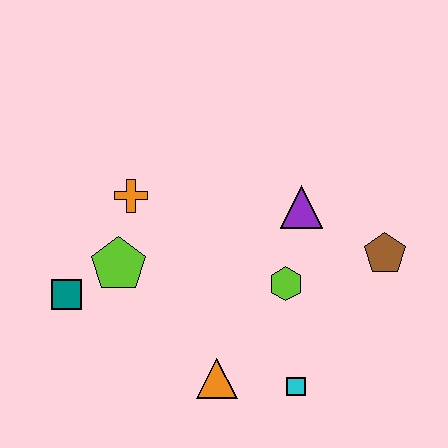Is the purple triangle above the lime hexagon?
Yes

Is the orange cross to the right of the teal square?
Yes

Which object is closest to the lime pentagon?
The teal square is closest to the lime pentagon.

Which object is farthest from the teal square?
The brown pentagon is farthest from the teal square.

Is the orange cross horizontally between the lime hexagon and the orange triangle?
No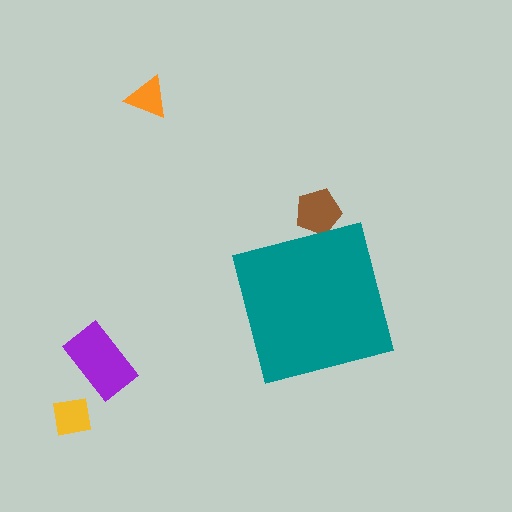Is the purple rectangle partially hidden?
No, the purple rectangle is fully visible.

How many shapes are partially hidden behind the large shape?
1 shape is partially hidden.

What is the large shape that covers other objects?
A teal square.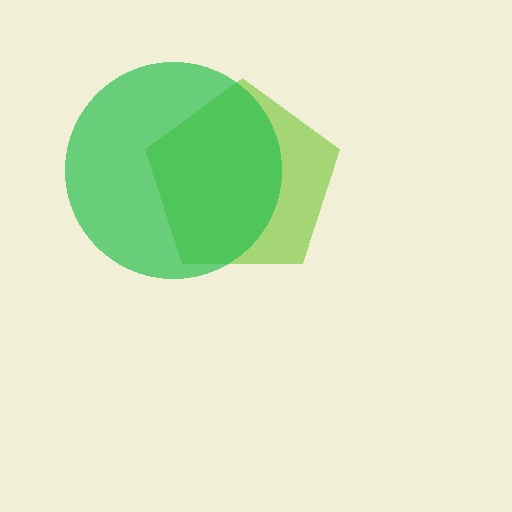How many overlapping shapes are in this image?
There are 2 overlapping shapes in the image.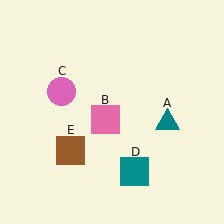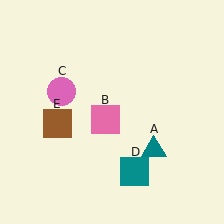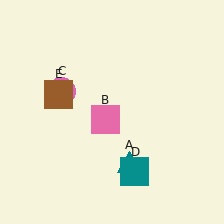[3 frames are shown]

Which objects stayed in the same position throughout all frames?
Pink square (object B) and pink circle (object C) and teal square (object D) remained stationary.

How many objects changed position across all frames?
2 objects changed position: teal triangle (object A), brown square (object E).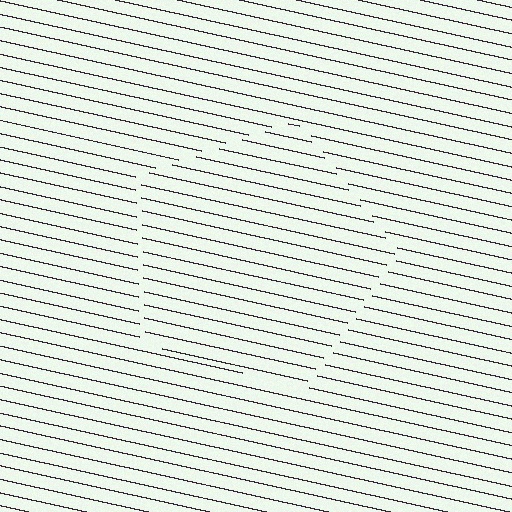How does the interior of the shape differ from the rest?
The interior of the shape contains the same grating, shifted by half a period — the contour is defined by the phase discontinuity where line-ends from the inner and outer gratings abut.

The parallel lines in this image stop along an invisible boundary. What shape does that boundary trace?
An illusory pentagon. The interior of the shape contains the same grating, shifted by half a period — the contour is defined by the phase discontinuity where line-ends from the inner and outer gratings abut.